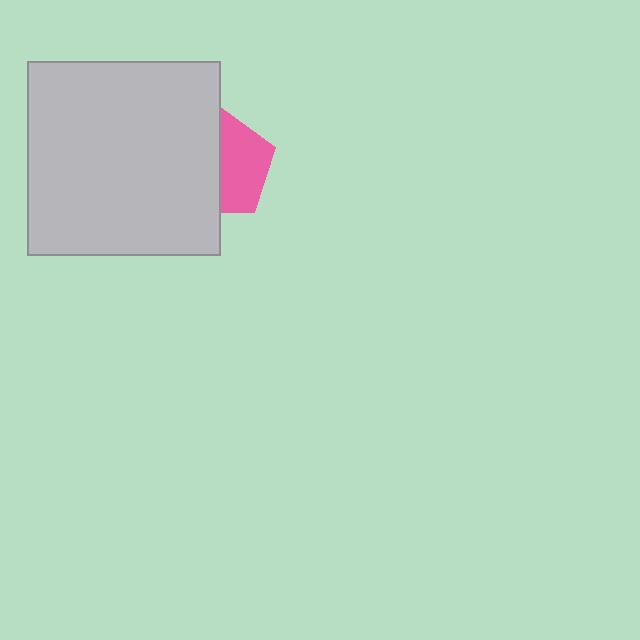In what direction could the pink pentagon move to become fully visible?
The pink pentagon could move right. That would shift it out from behind the light gray square entirely.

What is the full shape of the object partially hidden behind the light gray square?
The partially hidden object is a pink pentagon.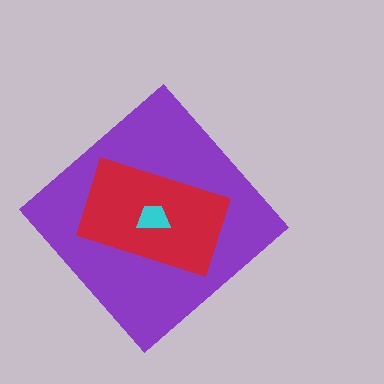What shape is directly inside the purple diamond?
The red rectangle.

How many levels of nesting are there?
3.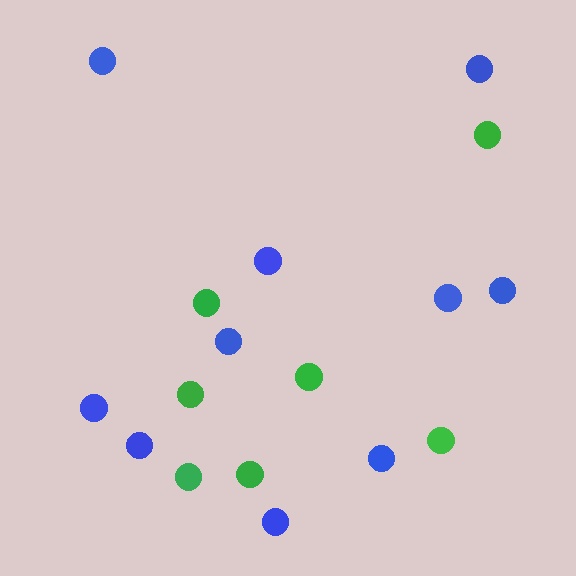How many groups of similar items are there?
There are 2 groups: one group of green circles (7) and one group of blue circles (10).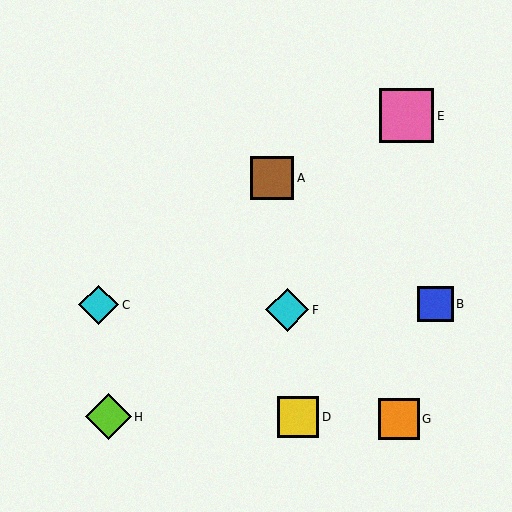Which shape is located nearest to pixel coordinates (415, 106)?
The pink square (labeled E) at (407, 116) is nearest to that location.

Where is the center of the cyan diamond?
The center of the cyan diamond is at (287, 310).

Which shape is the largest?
The pink square (labeled E) is the largest.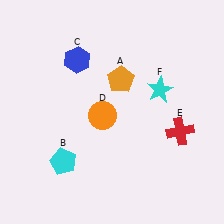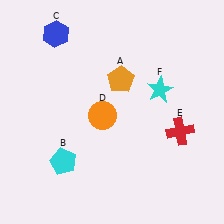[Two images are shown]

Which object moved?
The blue hexagon (C) moved up.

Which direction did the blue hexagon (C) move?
The blue hexagon (C) moved up.